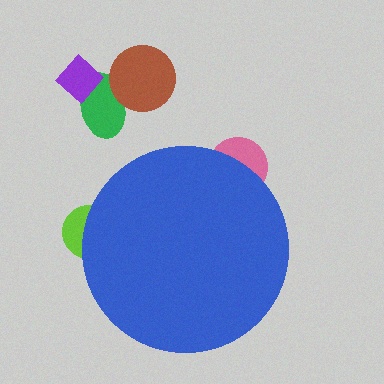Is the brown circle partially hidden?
No, the brown circle is fully visible.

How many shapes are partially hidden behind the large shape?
2 shapes are partially hidden.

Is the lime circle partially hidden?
Yes, the lime circle is partially hidden behind the blue circle.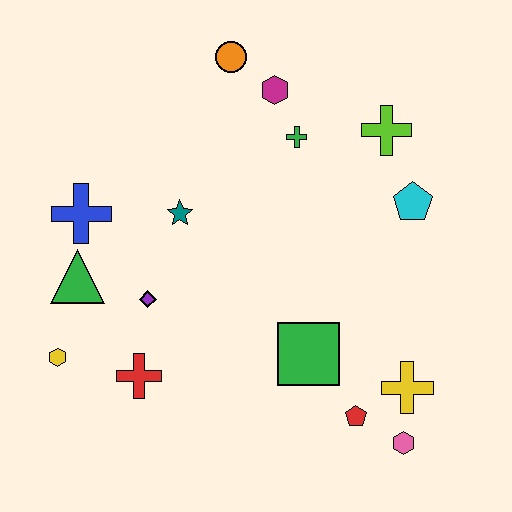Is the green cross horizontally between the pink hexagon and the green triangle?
Yes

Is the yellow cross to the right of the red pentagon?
Yes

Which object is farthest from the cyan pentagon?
The yellow hexagon is farthest from the cyan pentagon.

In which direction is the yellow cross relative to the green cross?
The yellow cross is below the green cross.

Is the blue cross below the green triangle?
No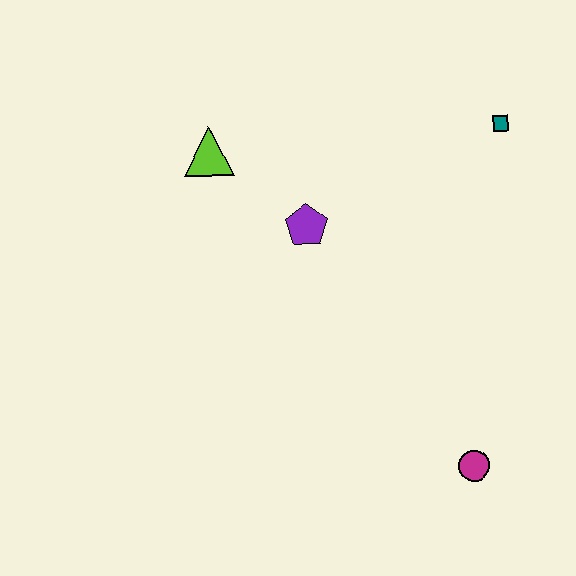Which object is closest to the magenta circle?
The purple pentagon is closest to the magenta circle.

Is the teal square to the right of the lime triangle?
Yes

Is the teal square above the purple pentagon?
Yes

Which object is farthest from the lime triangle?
The magenta circle is farthest from the lime triangle.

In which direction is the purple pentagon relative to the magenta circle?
The purple pentagon is above the magenta circle.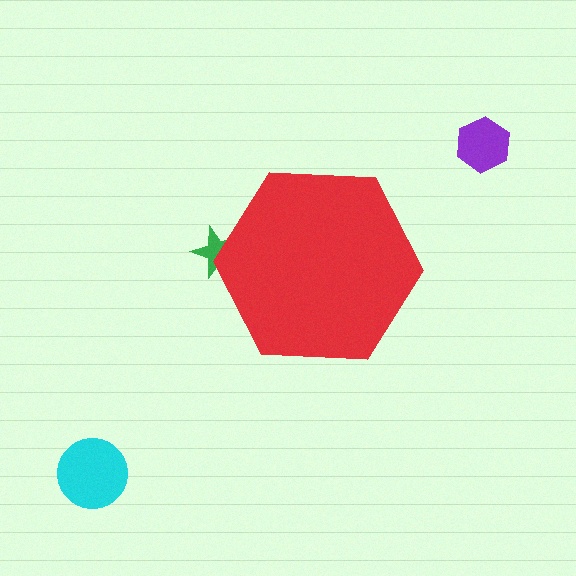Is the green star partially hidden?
Yes, the green star is partially hidden behind the red hexagon.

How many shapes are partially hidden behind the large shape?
1 shape is partially hidden.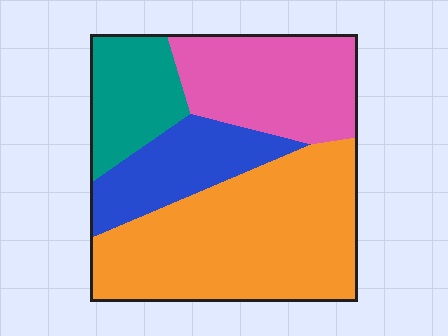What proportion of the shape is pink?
Pink takes up about one quarter (1/4) of the shape.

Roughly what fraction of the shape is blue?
Blue covers about 15% of the shape.